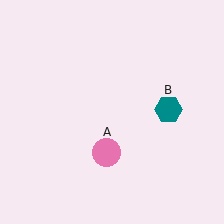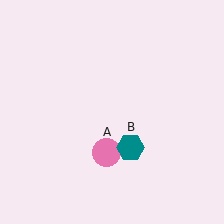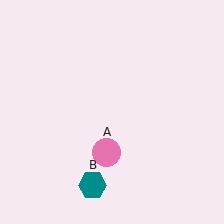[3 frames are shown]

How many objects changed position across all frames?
1 object changed position: teal hexagon (object B).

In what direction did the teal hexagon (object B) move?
The teal hexagon (object B) moved down and to the left.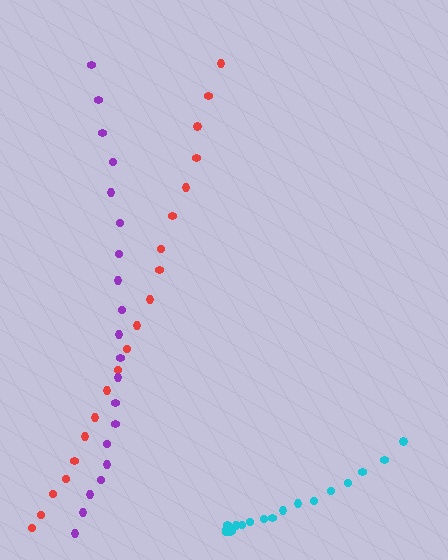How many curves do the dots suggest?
There are 3 distinct paths.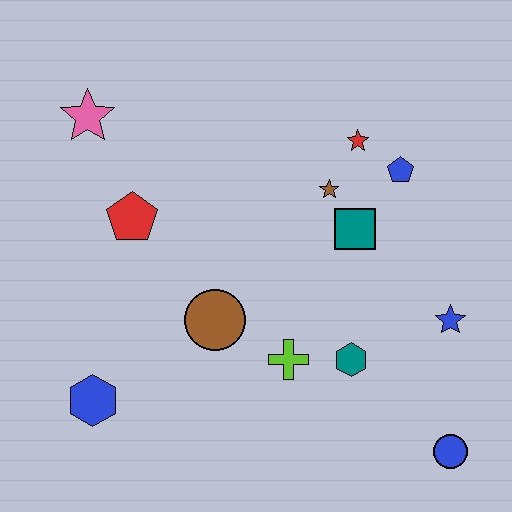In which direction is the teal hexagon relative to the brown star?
The teal hexagon is below the brown star.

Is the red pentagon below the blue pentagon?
Yes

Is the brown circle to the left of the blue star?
Yes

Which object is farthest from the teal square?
The blue hexagon is farthest from the teal square.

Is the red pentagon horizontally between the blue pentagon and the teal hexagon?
No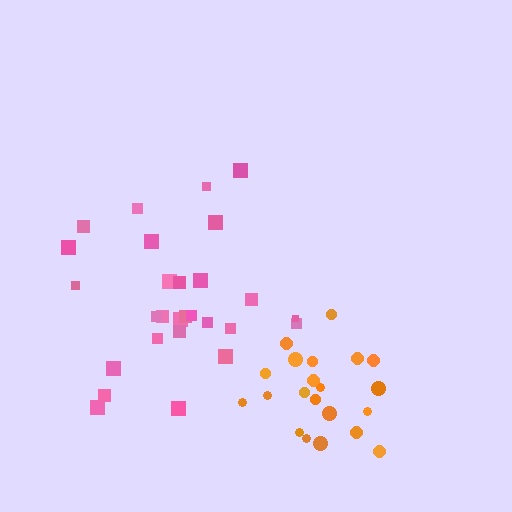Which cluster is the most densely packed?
Orange.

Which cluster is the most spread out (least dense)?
Pink.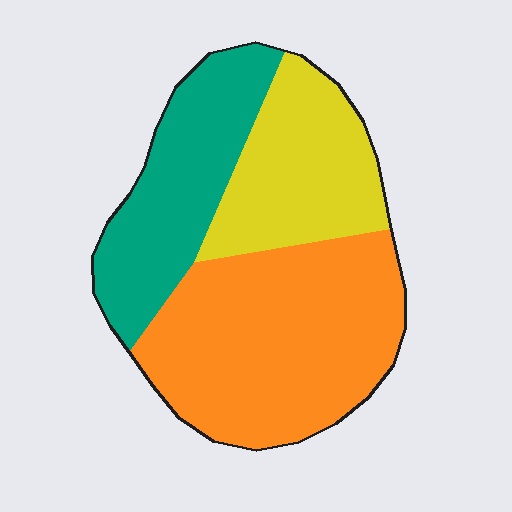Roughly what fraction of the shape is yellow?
Yellow covers roughly 25% of the shape.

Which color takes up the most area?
Orange, at roughly 45%.